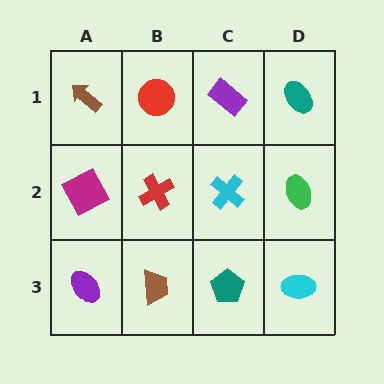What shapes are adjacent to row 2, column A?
A brown arrow (row 1, column A), a purple ellipse (row 3, column A), a red cross (row 2, column B).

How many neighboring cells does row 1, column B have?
3.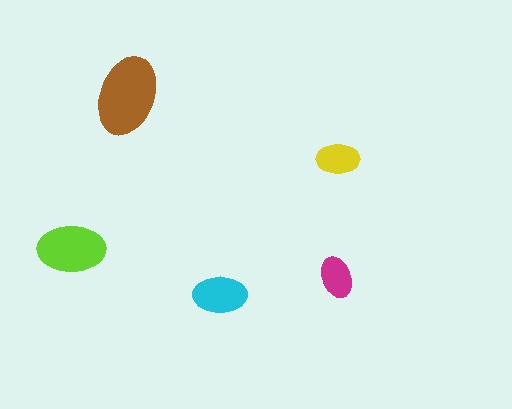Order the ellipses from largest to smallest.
the brown one, the lime one, the cyan one, the yellow one, the magenta one.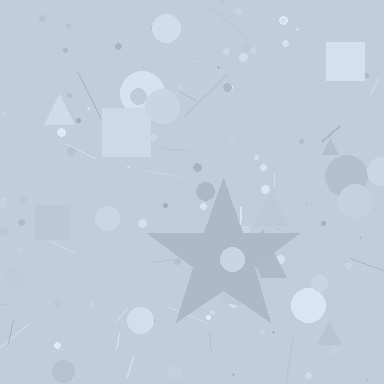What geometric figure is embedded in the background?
A star is embedded in the background.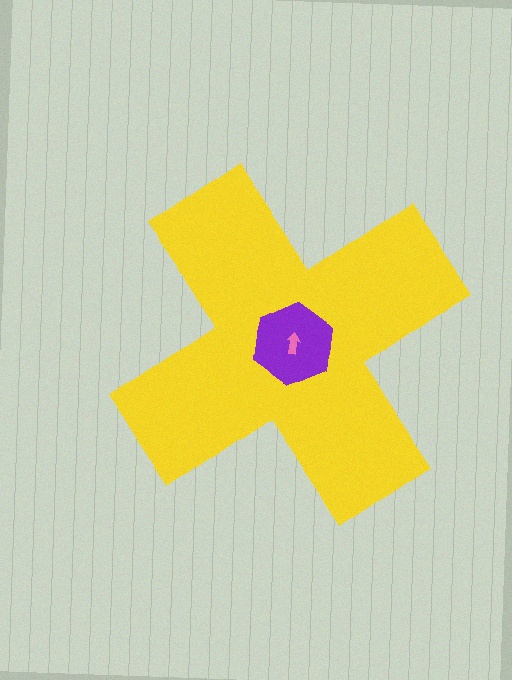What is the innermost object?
The pink arrow.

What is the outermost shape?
The yellow cross.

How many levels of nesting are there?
3.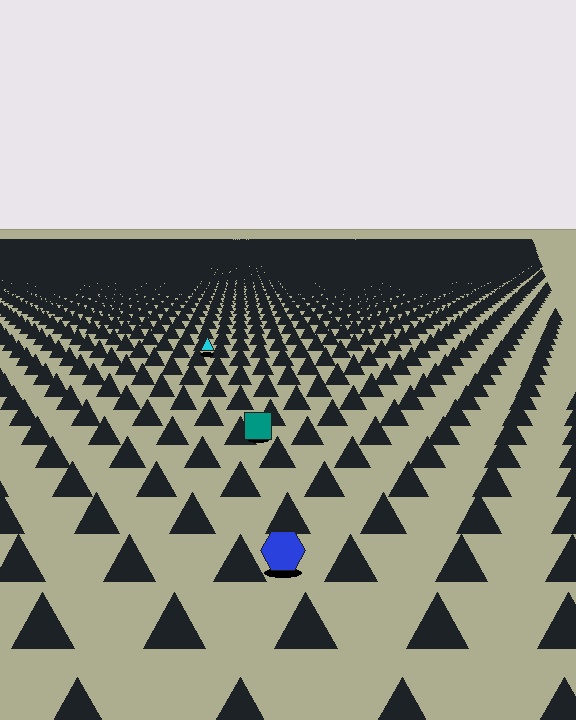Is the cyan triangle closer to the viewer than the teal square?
No. The teal square is closer — you can tell from the texture gradient: the ground texture is coarser near it.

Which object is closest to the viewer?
The blue hexagon is closest. The texture marks near it are larger and more spread out.